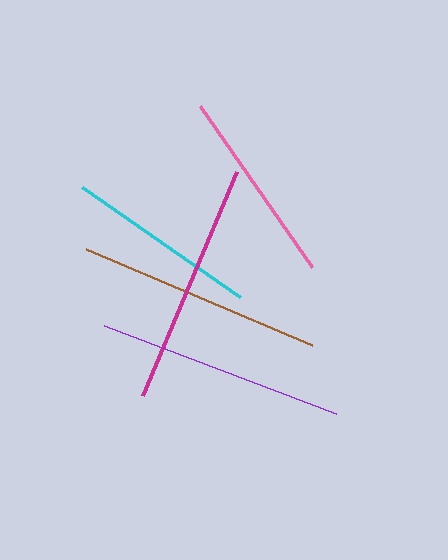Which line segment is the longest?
The purple line is the longest at approximately 248 pixels.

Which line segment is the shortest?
The cyan line is the shortest at approximately 192 pixels.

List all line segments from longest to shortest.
From longest to shortest: purple, brown, magenta, pink, cyan.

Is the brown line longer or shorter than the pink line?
The brown line is longer than the pink line.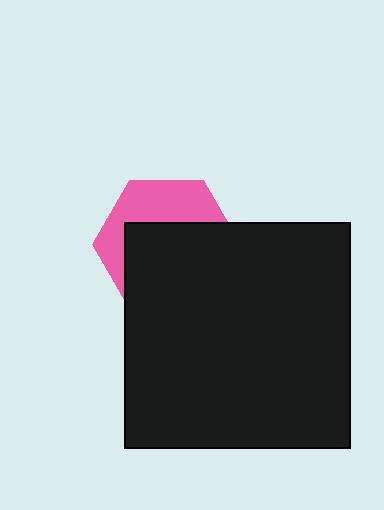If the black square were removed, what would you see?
You would see the complete pink hexagon.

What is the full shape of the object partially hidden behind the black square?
The partially hidden object is a pink hexagon.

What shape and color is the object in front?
The object in front is a black square.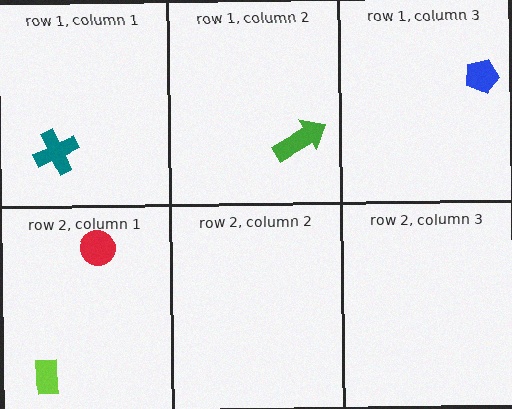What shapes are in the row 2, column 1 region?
The lime rectangle, the red circle.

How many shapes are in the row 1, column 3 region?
1.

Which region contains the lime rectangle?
The row 2, column 1 region.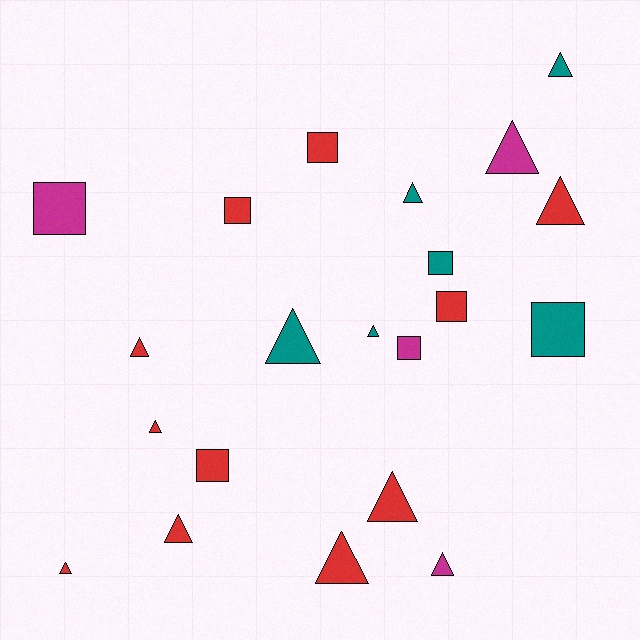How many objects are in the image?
There are 21 objects.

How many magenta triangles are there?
There are 2 magenta triangles.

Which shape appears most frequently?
Triangle, with 13 objects.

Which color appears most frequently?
Red, with 11 objects.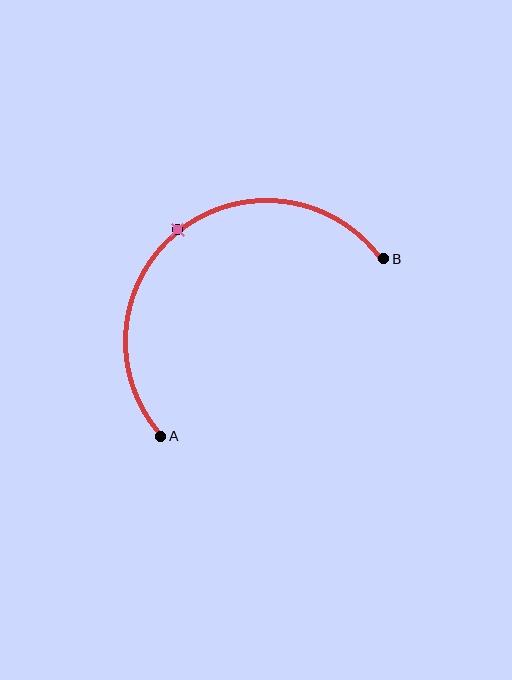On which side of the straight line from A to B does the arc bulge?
The arc bulges above and to the left of the straight line connecting A and B.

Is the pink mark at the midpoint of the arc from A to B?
Yes. The pink mark lies on the arc at equal arc-length from both A and B — it is the arc midpoint.